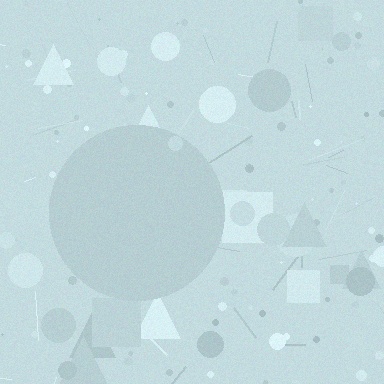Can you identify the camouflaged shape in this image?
The camouflaged shape is a circle.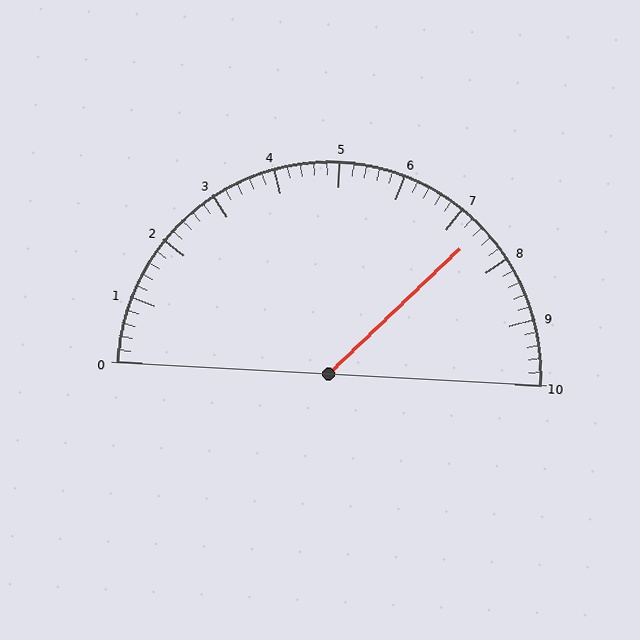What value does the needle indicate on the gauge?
The needle indicates approximately 7.4.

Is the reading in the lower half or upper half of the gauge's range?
The reading is in the upper half of the range (0 to 10).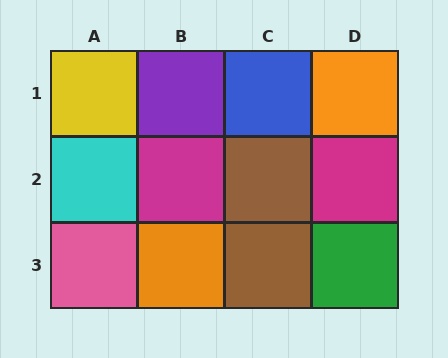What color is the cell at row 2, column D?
Magenta.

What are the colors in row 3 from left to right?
Pink, orange, brown, green.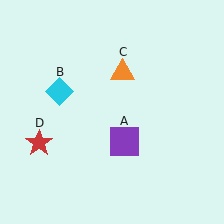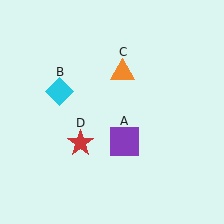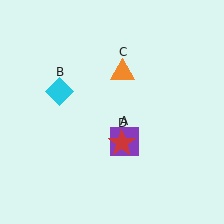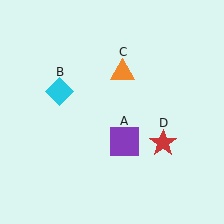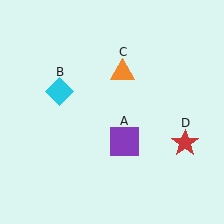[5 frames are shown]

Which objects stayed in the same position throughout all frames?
Purple square (object A) and cyan diamond (object B) and orange triangle (object C) remained stationary.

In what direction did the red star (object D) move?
The red star (object D) moved right.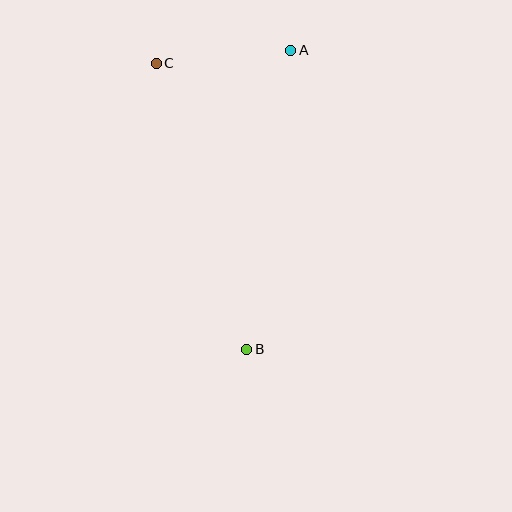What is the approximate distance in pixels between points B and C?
The distance between B and C is approximately 300 pixels.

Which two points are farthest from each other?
Points A and B are farthest from each other.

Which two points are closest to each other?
Points A and C are closest to each other.